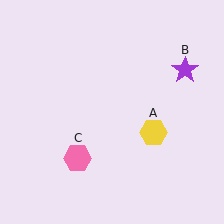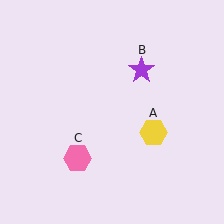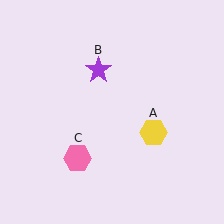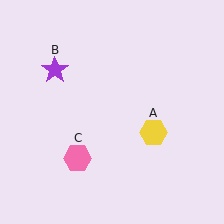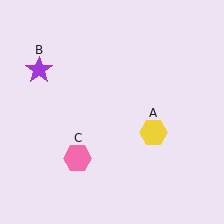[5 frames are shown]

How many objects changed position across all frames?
1 object changed position: purple star (object B).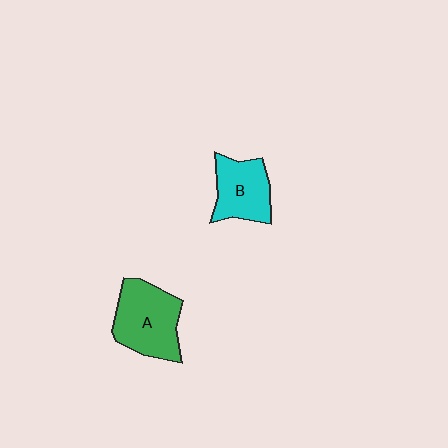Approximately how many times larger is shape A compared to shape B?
Approximately 1.3 times.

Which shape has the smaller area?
Shape B (cyan).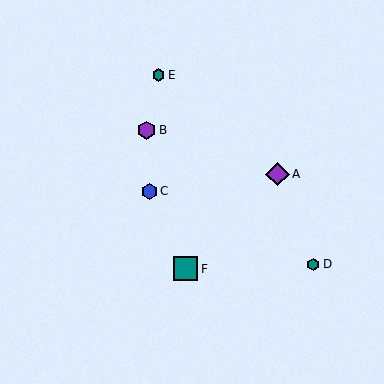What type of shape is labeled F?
Shape F is a teal square.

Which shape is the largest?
The teal square (labeled F) is the largest.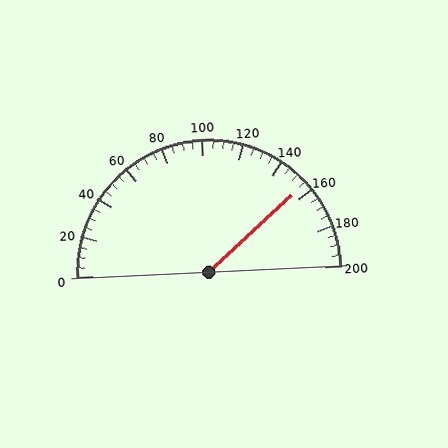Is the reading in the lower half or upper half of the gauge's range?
The reading is in the upper half of the range (0 to 200).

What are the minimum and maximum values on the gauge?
The gauge ranges from 0 to 200.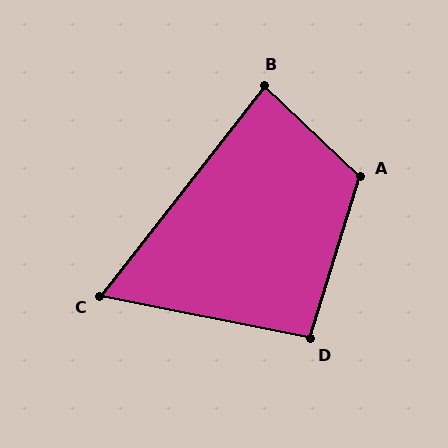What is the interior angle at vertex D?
Approximately 96 degrees (obtuse).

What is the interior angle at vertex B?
Approximately 84 degrees (acute).